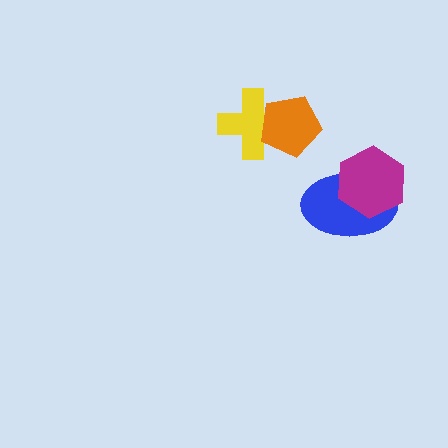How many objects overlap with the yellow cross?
1 object overlaps with the yellow cross.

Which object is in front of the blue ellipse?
The magenta hexagon is in front of the blue ellipse.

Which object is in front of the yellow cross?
The orange pentagon is in front of the yellow cross.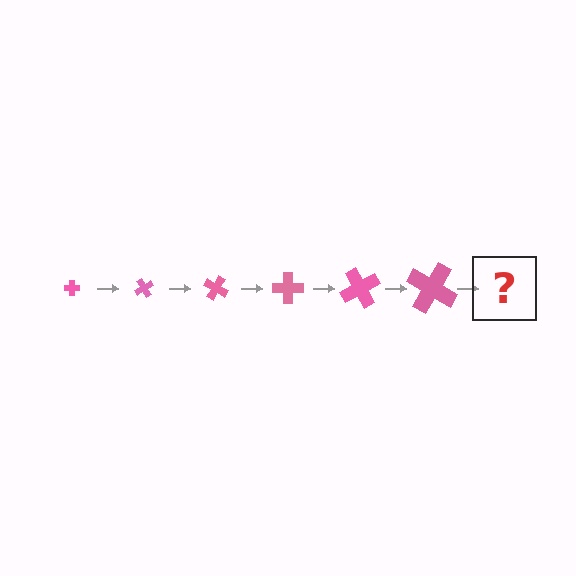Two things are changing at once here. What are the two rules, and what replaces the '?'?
The two rules are that the cross grows larger each step and it rotates 60 degrees each step. The '?' should be a cross, larger than the previous one and rotated 360 degrees from the start.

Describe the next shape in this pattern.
It should be a cross, larger than the previous one and rotated 360 degrees from the start.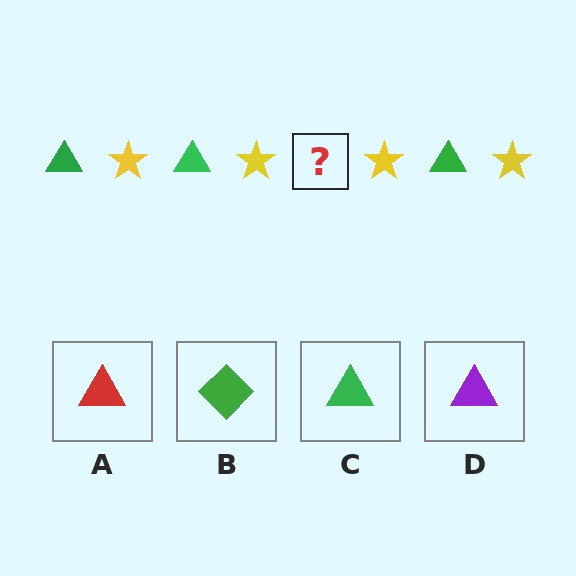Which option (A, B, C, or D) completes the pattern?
C.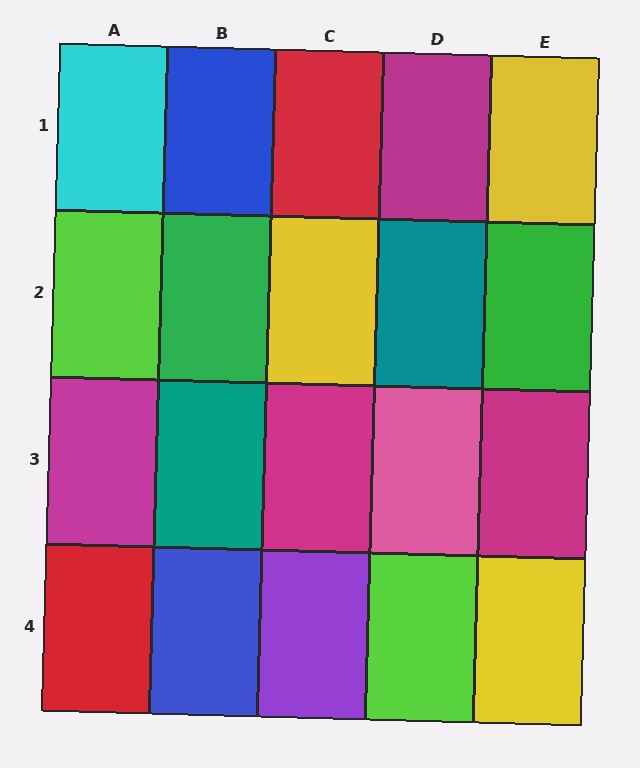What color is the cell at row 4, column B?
Blue.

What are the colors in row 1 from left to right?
Cyan, blue, red, magenta, yellow.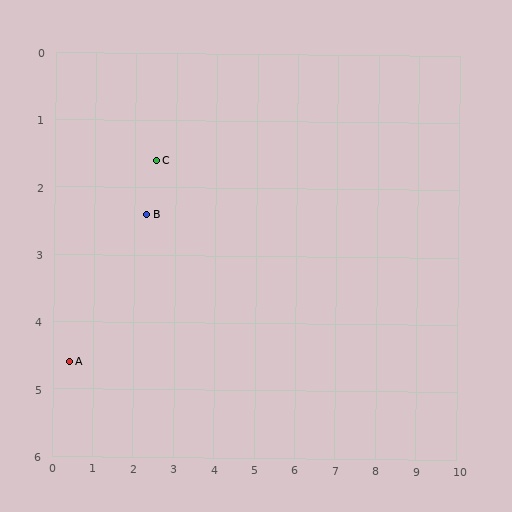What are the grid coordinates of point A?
Point A is at approximately (0.4, 4.6).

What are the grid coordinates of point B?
Point B is at approximately (2.3, 2.4).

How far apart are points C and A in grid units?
Points C and A are about 3.7 grid units apart.